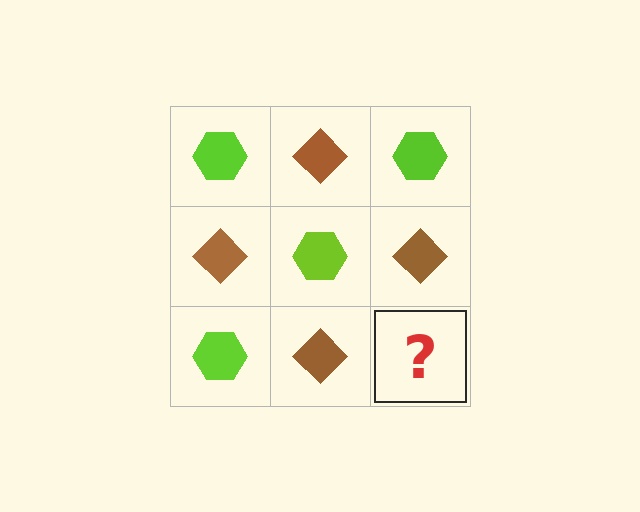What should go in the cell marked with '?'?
The missing cell should contain a lime hexagon.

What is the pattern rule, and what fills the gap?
The rule is that it alternates lime hexagon and brown diamond in a checkerboard pattern. The gap should be filled with a lime hexagon.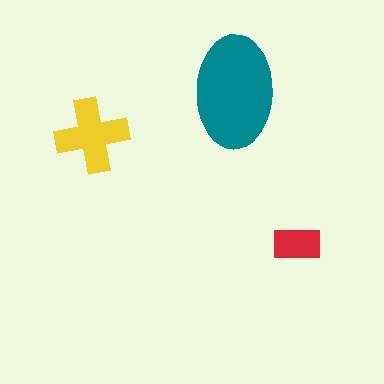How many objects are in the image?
There are 3 objects in the image.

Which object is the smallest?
The red rectangle.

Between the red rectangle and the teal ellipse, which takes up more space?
The teal ellipse.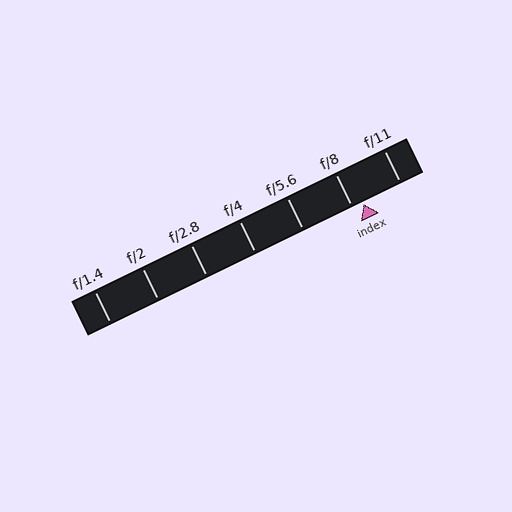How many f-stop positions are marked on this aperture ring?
There are 7 f-stop positions marked.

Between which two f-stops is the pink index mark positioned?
The index mark is between f/8 and f/11.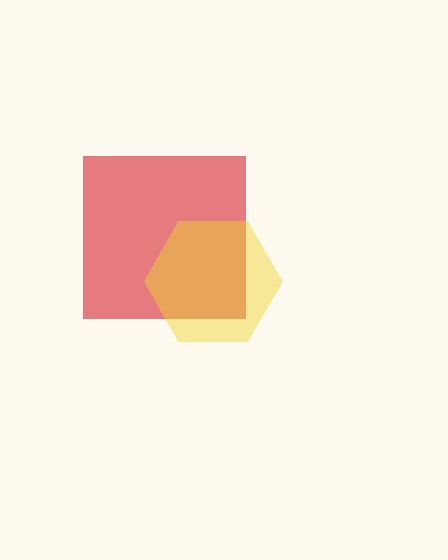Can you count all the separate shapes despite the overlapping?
Yes, there are 2 separate shapes.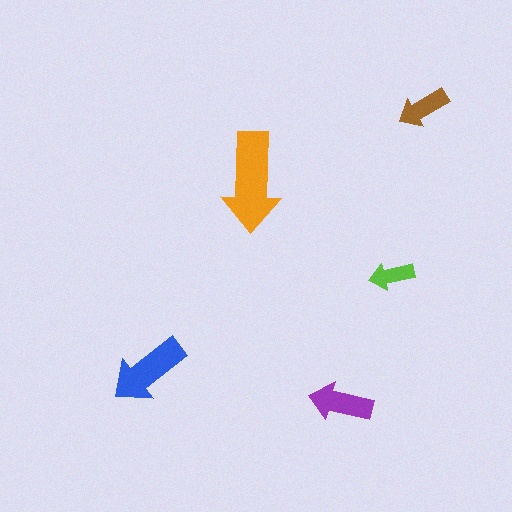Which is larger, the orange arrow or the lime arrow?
The orange one.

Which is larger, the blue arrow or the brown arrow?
The blue one.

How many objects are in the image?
There are 5 objects in the image.